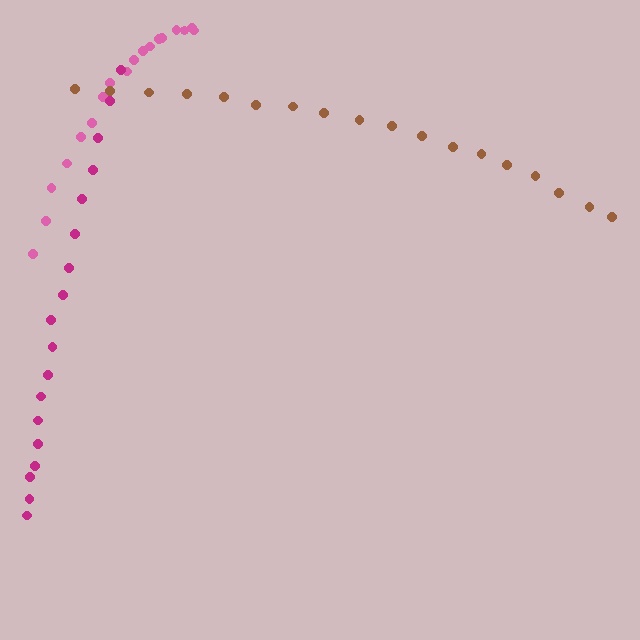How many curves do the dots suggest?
There are 3 distinct paths.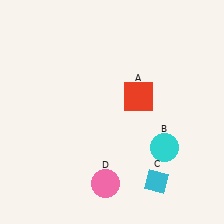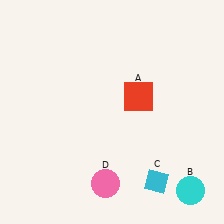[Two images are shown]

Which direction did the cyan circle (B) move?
The cyan circle (B) moved down.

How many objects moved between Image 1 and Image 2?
1 object moved between the two images.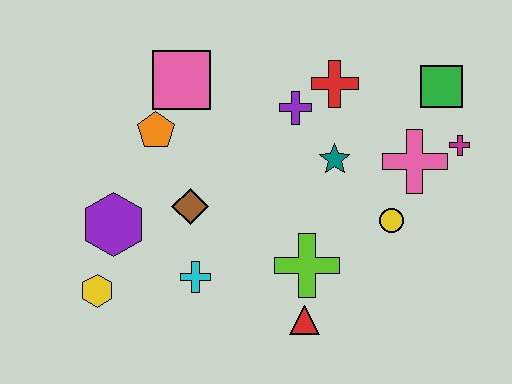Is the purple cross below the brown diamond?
No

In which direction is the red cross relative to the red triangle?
The red cross is above the red triangle.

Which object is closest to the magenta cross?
The pink cross is closest to the magenta cross.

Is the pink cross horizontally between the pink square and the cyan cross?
No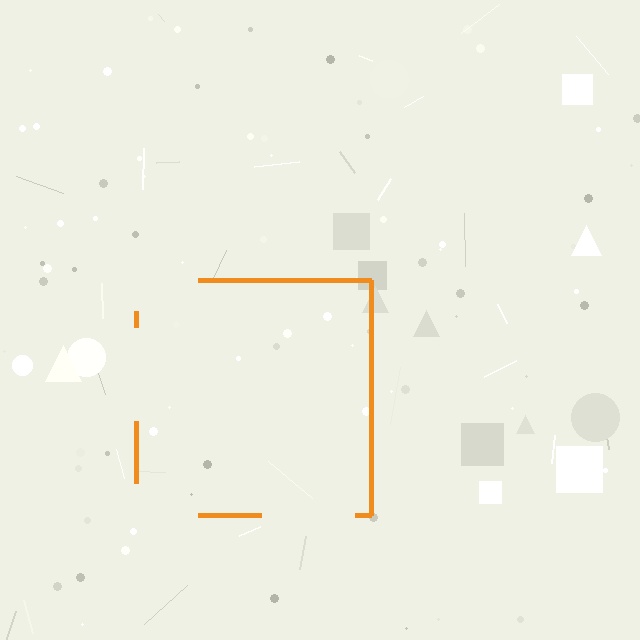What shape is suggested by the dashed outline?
The dashed outline suggests a square.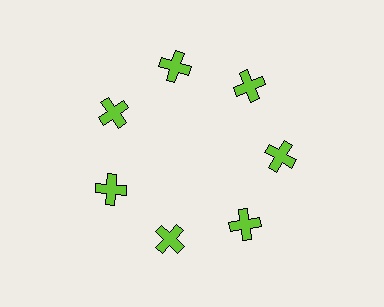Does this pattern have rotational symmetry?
Yes, this pattern has 7-fold rotational symmetry. It looks the same after rotating 51 degrees around the center.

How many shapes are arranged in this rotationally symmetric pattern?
There are 7 shapes, arranged in 7 groups of 1.